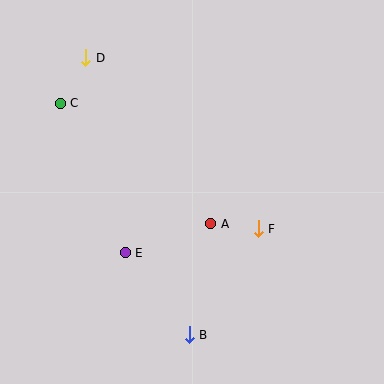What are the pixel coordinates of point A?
Point A is at (211, 224).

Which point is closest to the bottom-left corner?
Point E is closest to the bottom-left corner.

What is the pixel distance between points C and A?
The distance between C and A is 193 pixels.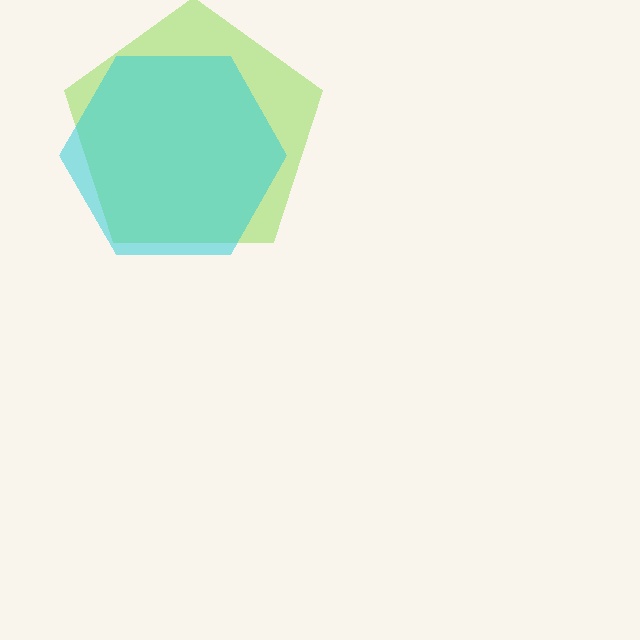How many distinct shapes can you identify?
There are 2 distinct shapes: a lime pentagon, a cyan hexagon.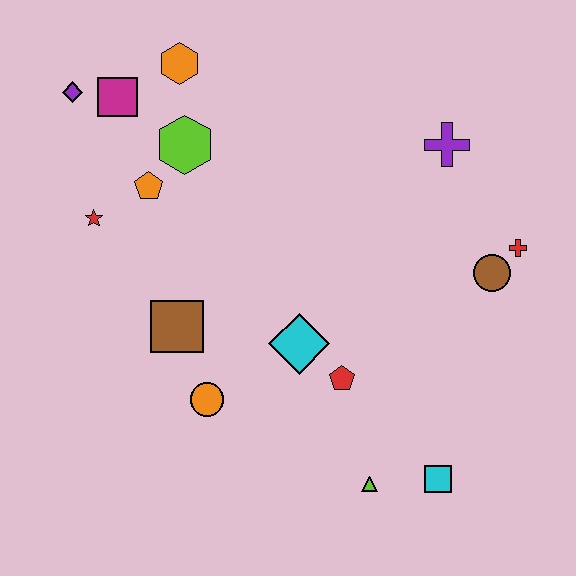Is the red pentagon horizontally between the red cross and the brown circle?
No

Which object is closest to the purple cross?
The red cross is closest to the purple cross.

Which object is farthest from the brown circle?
The purple diamond is farthest from the brown circle.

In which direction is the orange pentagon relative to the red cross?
The orange pentagon is to the left of the red cross.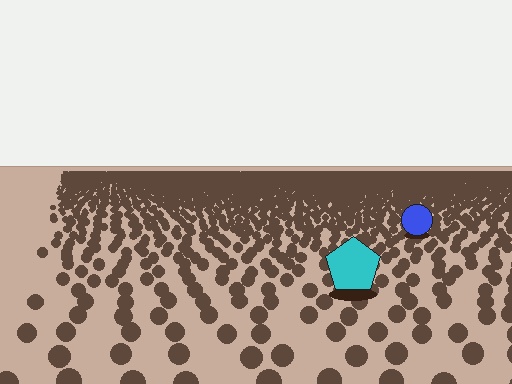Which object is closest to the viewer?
The cyan pentagon is closest. The texture marks near it are larger and more spread out.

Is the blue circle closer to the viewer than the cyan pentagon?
No. The cyan pentagon is closer — you can tell from the texture gradient: the ground texture is coarser near it.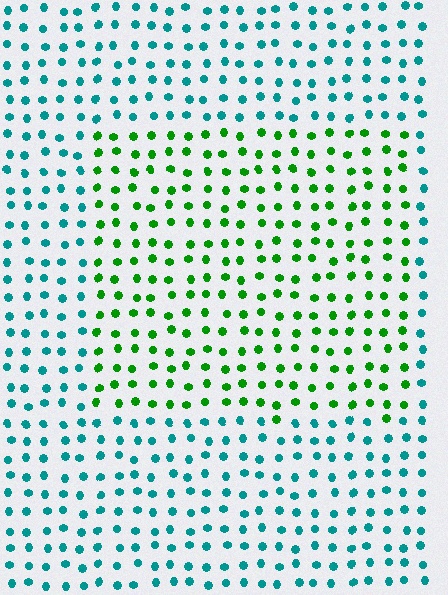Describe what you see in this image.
The image is filled with small teal elements in a uniform arrangement. A rectangle-shaped region is visible where the elements are tinted to a slightly different hue, forming a subtle color boundary.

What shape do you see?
I see a rectangle.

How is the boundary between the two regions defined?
The boundary is defined purely by a slight shift in hue (about 56 degrees). Spacing, size, and orientation are identical on both sides.